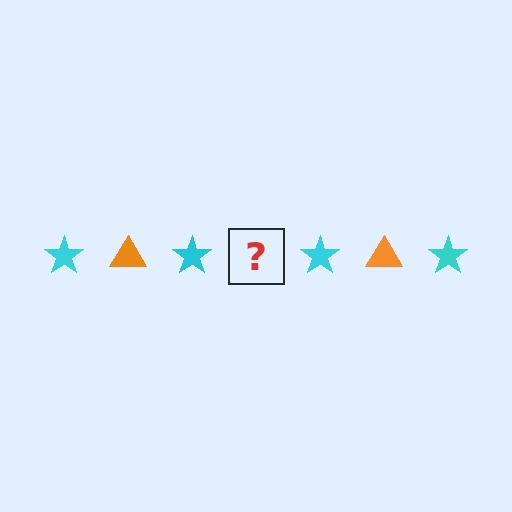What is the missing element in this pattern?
The missing element is an orange triangle.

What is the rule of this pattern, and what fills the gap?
The rule is that the pattern alternates between cyan star and orange triangle. The gap should be filled with an orange triangle.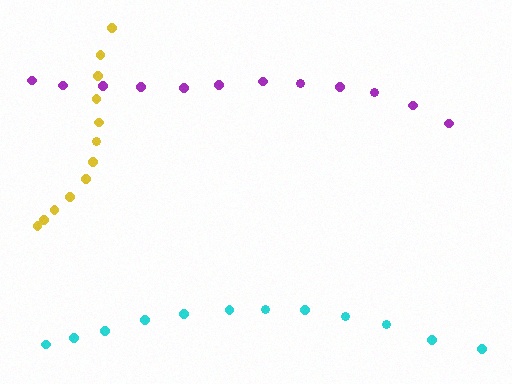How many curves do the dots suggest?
There are 3 distinct paths.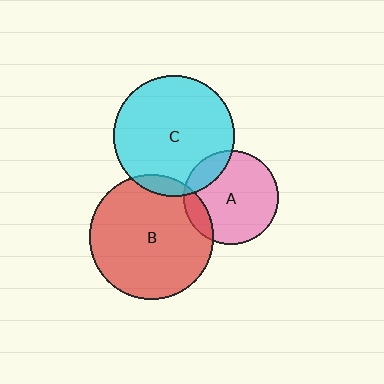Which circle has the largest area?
Circle B (red).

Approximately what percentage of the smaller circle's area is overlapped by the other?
Approximately 15%.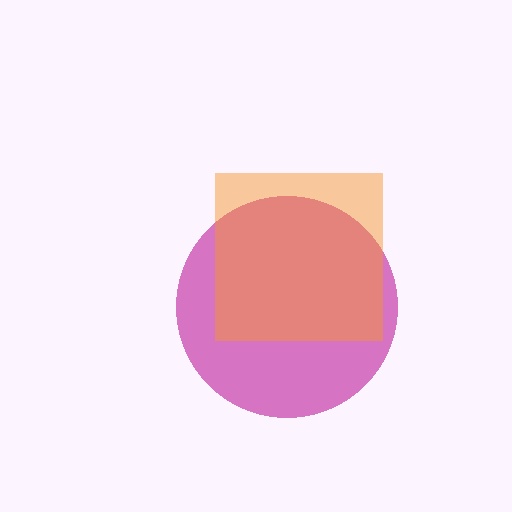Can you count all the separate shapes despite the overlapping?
Yes, there are 2 separate shapes.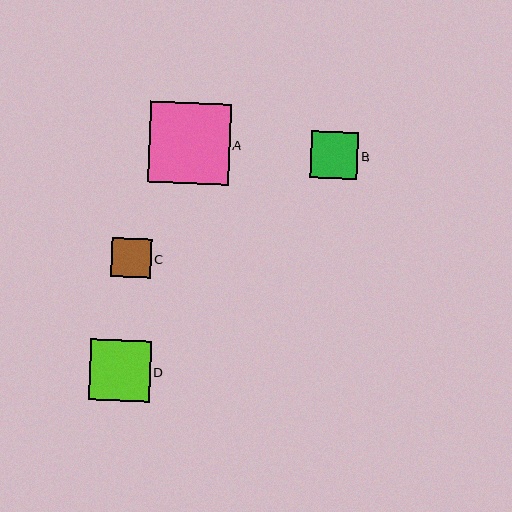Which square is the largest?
Square A is the largest with a size of approximately 81 pixels.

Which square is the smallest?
Square C is the smallest with a size of approximately 40 pixels.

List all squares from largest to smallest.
From largest to smallest: A, D, B, C.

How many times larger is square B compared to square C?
Square B is approximately 1.2 times the size of square C.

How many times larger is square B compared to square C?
Square B is approximately 1.2 times the size of square C.